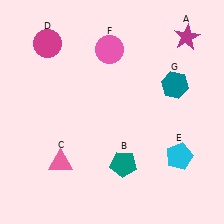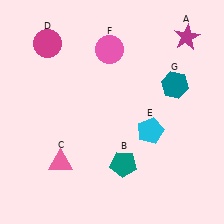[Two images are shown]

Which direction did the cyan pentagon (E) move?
The cyan pentagon (E) moved left.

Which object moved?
The cyan pentagon (E) moved left.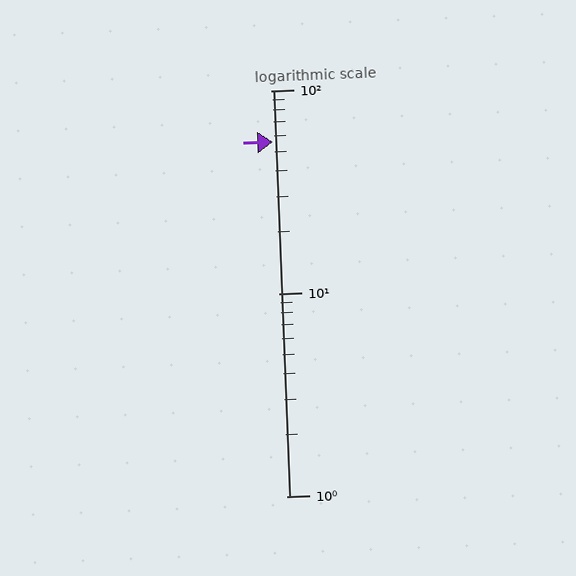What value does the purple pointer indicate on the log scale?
The pointer indicates approximately 56.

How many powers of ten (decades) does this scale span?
The scale spans 2 decades, from 1 to 100.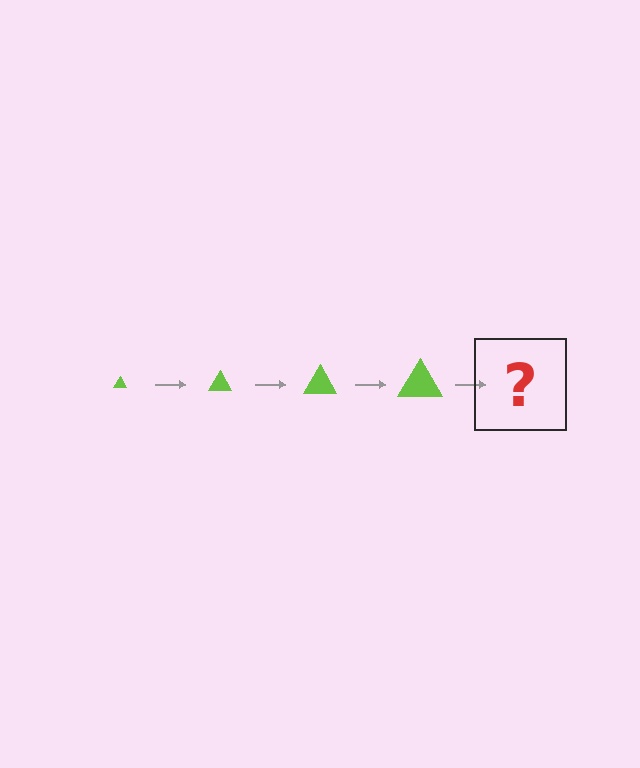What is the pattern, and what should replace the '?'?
The pattern is that the triangle gets progressively larger each step. The '?' should be a lime triangle, larger than the previous one.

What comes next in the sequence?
The next element should be a lime triangle, larger than the previous one.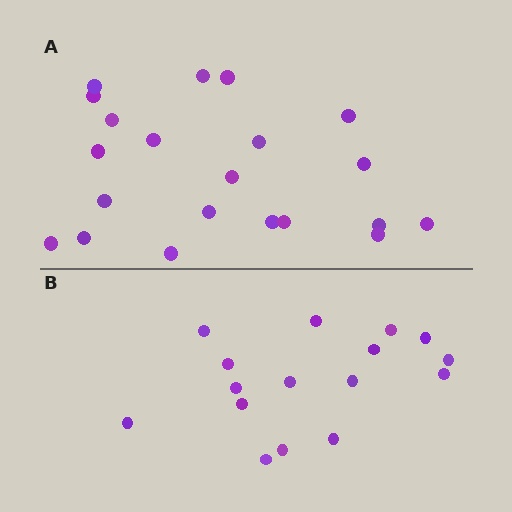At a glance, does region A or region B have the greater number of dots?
Region A (the top region) has more dots.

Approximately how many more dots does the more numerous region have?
Region A has about 5 more dots than region B.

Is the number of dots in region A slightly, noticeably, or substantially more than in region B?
Region A has noticeably more, but not dramatically so. The ratio is roughly 1.3 to 1.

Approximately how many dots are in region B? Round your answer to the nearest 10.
About 20 dots. (The exact count is 16, which rounds to 20.)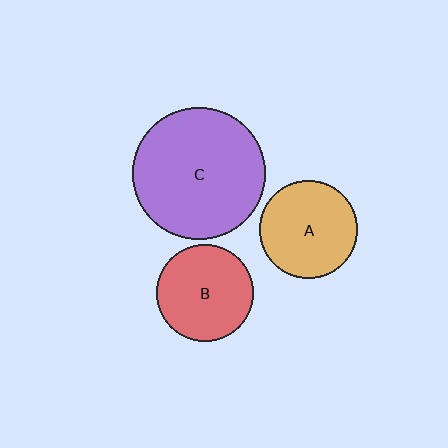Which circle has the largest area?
Circle C (purple).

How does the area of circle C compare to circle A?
Approximately 1.9 times.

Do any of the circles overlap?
No, none of the circles overlap.